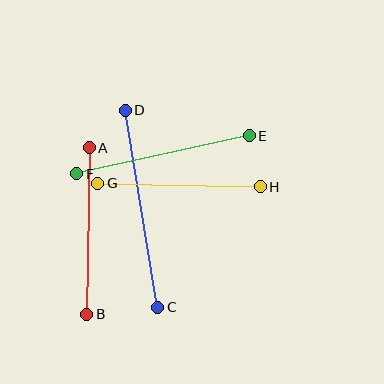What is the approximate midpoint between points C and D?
The midpoint is at approximately (141, 209) pixels.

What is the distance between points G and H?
The distance is approximately 163 pixels.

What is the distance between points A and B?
The distance is approximately 167 pixels.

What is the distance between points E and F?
The distance is approximately 177 pixels.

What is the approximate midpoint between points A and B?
The midpoint is at approximately (88, 231) pixels.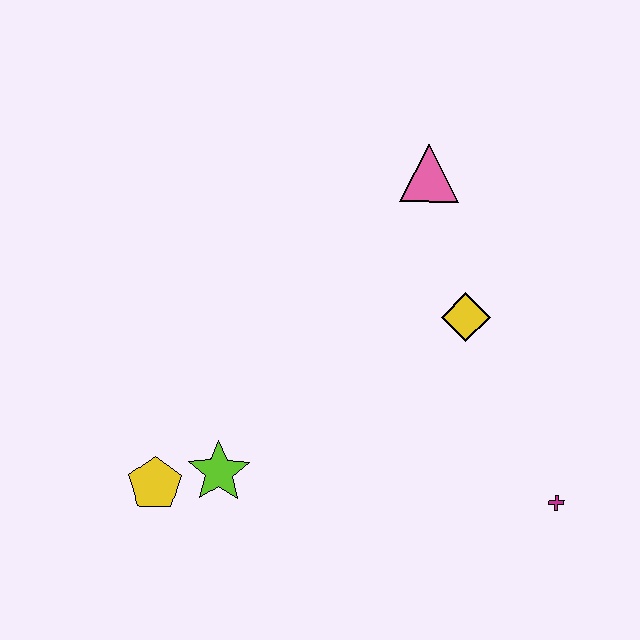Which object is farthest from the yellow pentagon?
The pink triangle is farthest from the yellow pentagon.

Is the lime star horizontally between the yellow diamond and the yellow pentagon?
Yes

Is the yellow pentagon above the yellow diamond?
No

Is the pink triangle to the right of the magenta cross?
No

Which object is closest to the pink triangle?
The yellow diamond is closest to the pink triangle.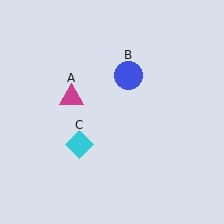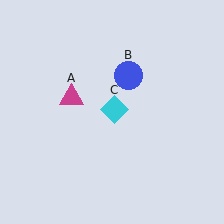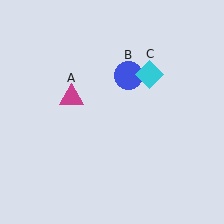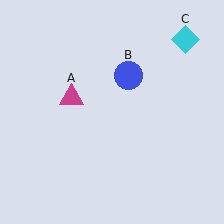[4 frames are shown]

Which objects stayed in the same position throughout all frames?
Magenta triangle (object A) and blue circle (object B) remained stationary.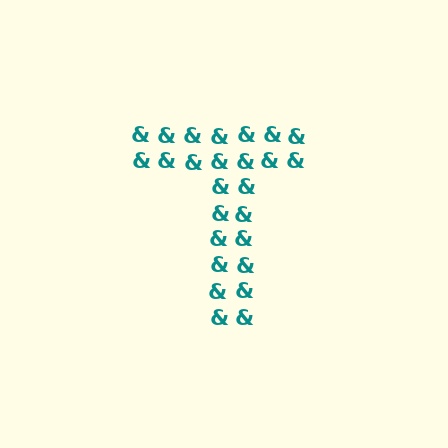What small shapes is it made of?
It is made of small ampersands.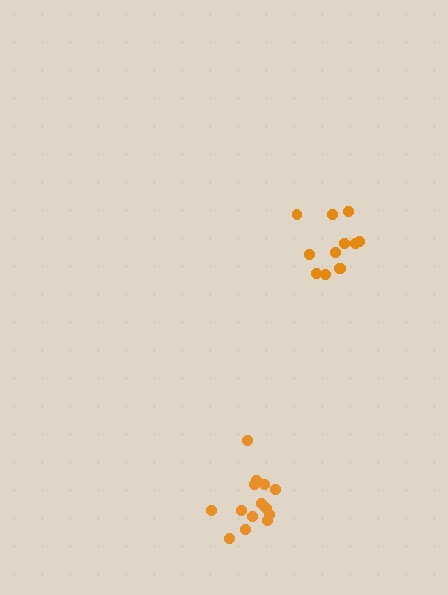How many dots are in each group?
Group 1: 15 dots, Group 2: 12 dots (27 total).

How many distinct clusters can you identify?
There are 2 distinct clusters.